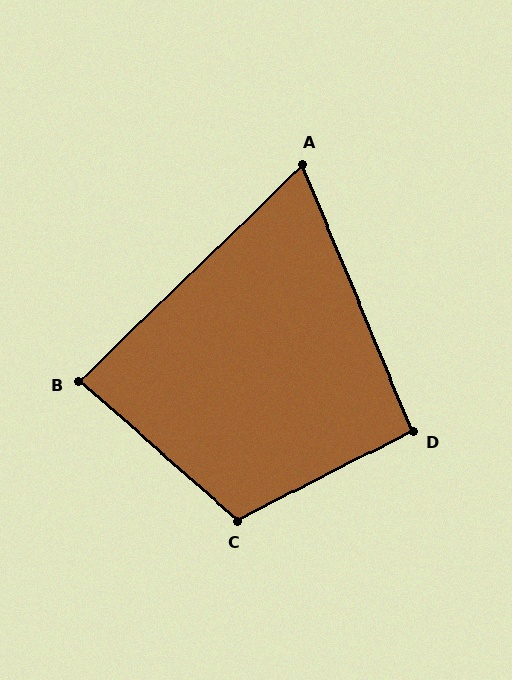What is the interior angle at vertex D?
Approximately 94 degrees (approximately right).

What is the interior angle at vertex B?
Approximately 86 degrees (approximately right).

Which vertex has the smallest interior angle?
A, at approximately 68 degrees.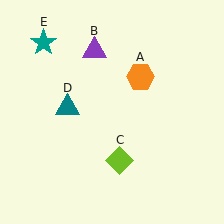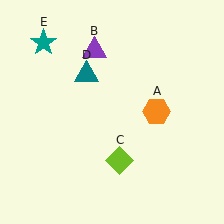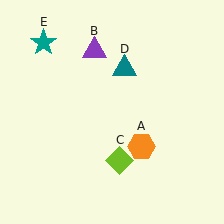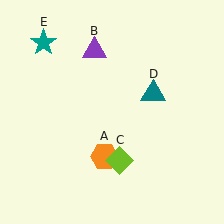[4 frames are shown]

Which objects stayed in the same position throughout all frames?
Purple triangle (object B) and lime diamond (object C) and teal star (object E) remained stationary.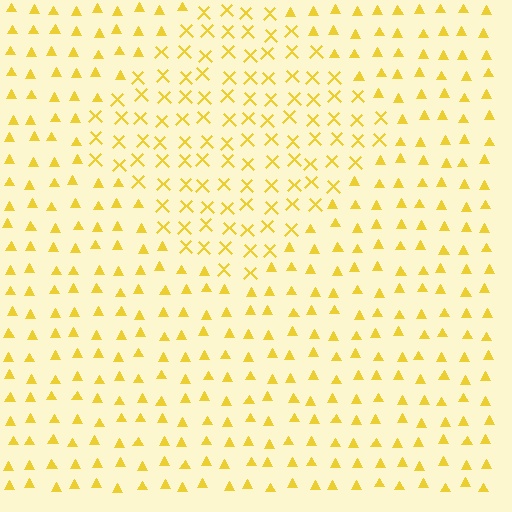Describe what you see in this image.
The image is filled with small yellow elements arranged in a uniform grid. A diamond-shaped region contains X marks, while the surrounding area contains triangles. The boundary is defined purely by the change in element shape.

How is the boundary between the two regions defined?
The boundary is defined by a change in element shape: X marks inside vs. triangles outside. All elements share the same color and spacing.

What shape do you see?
I see a diamond.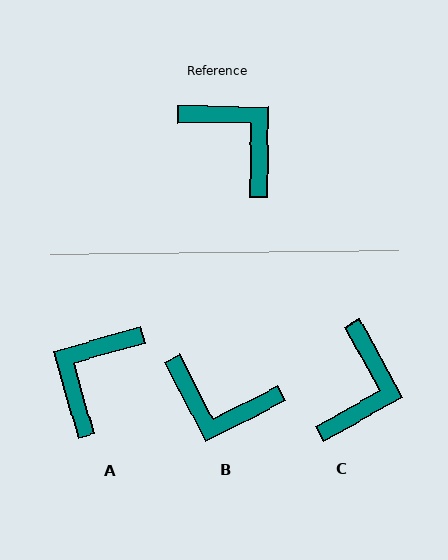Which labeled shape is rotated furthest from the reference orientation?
B, about 152 degrees away.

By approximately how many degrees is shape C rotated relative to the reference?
Approximately 60 degrees clockwise.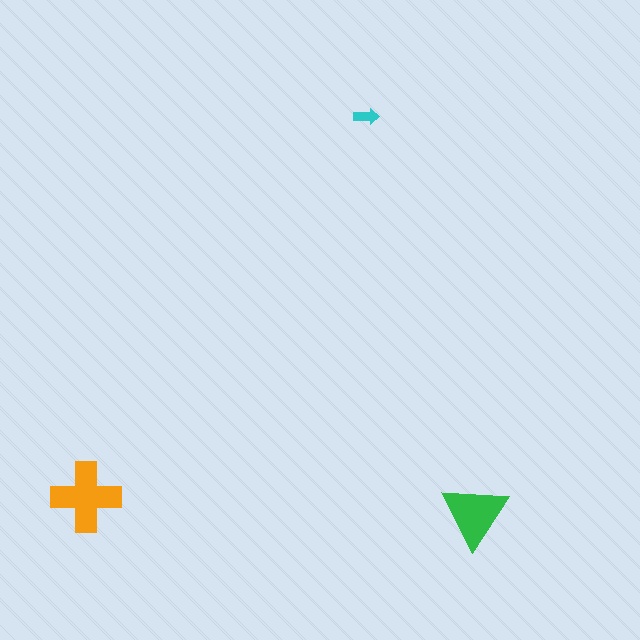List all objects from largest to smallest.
The orange cross, the green triangle, the cyan arrow.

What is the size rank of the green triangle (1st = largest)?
2nd.